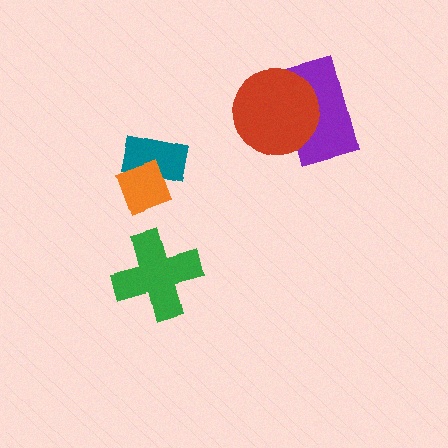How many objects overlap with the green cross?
0 objects overlap with the green cross.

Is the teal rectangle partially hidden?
Yes, it is partially covered by another shape.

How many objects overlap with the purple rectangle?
1 object overlaps with the purple rectangle.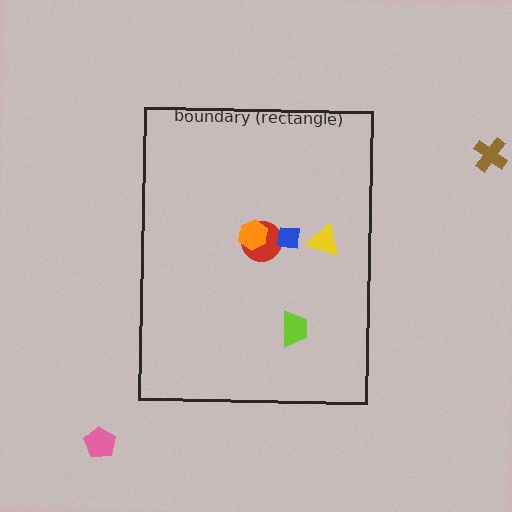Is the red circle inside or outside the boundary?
Inside.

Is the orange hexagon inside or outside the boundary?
Inside.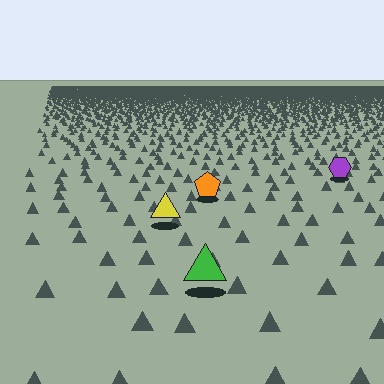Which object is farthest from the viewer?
The purple hexagon is farthest from the viewer. It appears smaller and the ground texture around it is denser.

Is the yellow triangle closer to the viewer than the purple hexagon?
Yes. The yellow triangle is closer — you can tell from the texture gradient: the ground texture is coarser near it.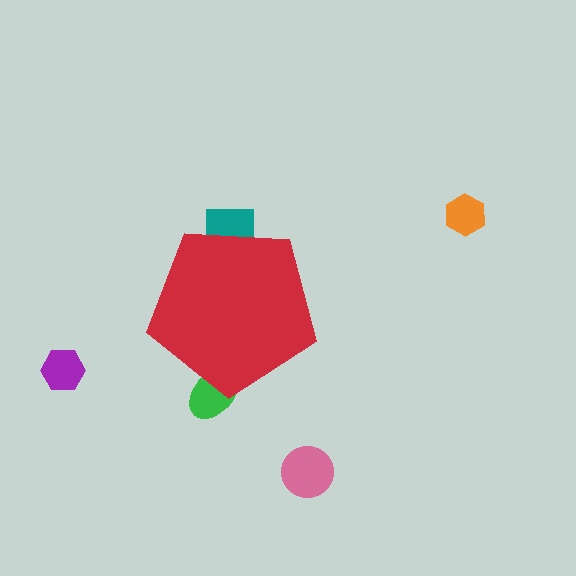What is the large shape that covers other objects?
A red pentagon.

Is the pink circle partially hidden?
No, the pink circle is fully visible.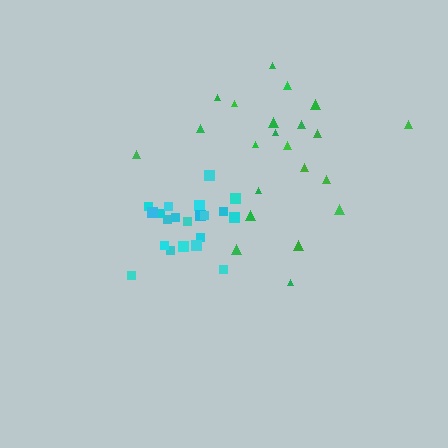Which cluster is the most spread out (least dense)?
Green.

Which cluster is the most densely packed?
Cyan.